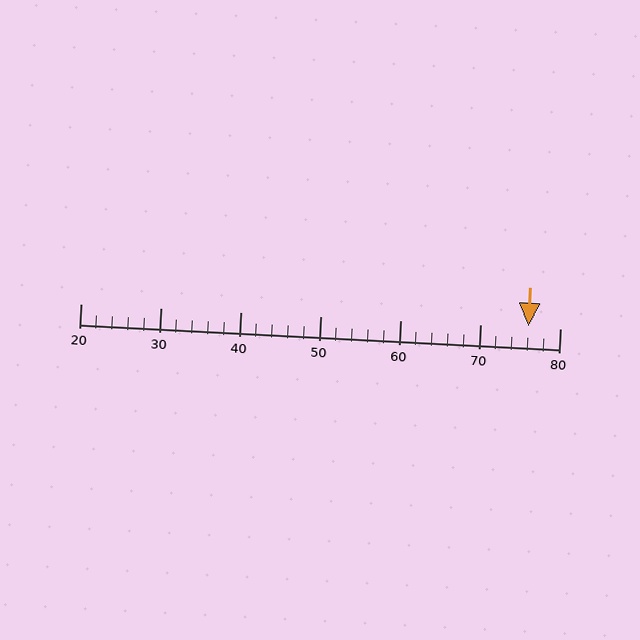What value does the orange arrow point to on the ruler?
The orange arrow points to approximately 76.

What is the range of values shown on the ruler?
The ruler shows values from 20 to 80.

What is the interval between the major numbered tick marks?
The major tick marks are spaced 10 units apart.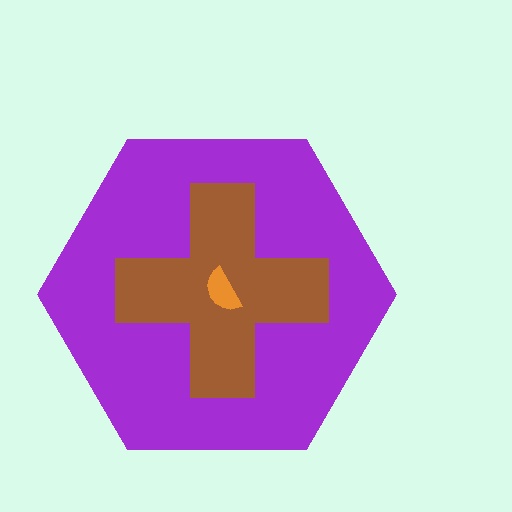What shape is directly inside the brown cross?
The orange semicircle.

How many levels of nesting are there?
3.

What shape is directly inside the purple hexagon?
The brown cross.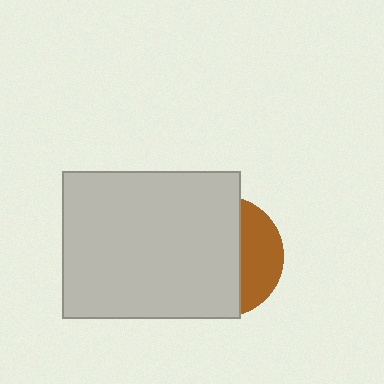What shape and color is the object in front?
The object in front is a light gray rectangle.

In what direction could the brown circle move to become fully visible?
The brown circle could move right. That would shift it out from behind the light gray rectangle entirely.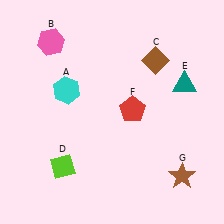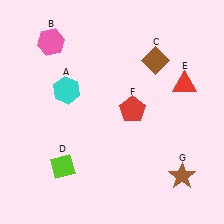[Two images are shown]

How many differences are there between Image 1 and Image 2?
There is 1 difference between the two images.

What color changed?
The triangle (E) changed from teal in Image 1 to red in Image 2.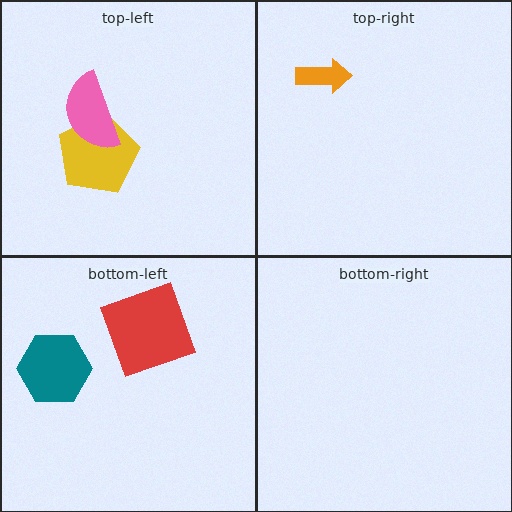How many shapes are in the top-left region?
2.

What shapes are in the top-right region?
The orange arrow.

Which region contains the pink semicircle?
The top-left region.